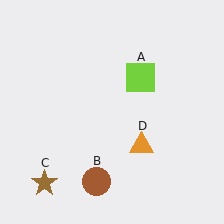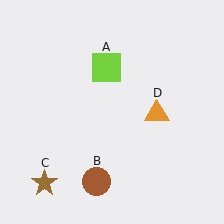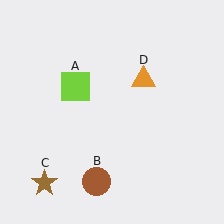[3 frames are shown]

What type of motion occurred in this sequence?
The lime square (object A), orange triangle (object D) rotated counterclockwise around the center of the scene.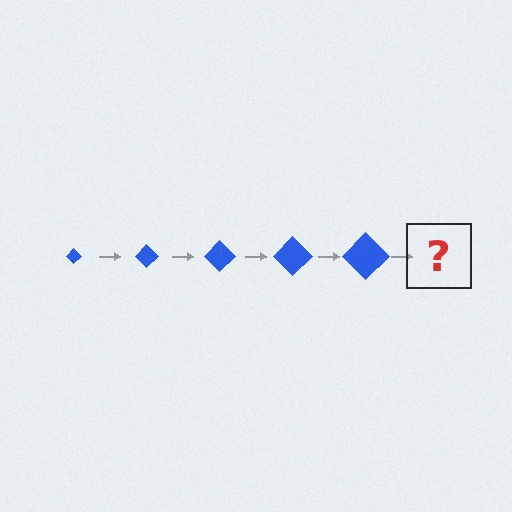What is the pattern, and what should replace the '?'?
The pattern is that the diamond gets progressively larger each step. The '?' should be a blue diamond, larger than the previous one.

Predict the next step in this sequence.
The next step is a blue diamond, larger than the previous one.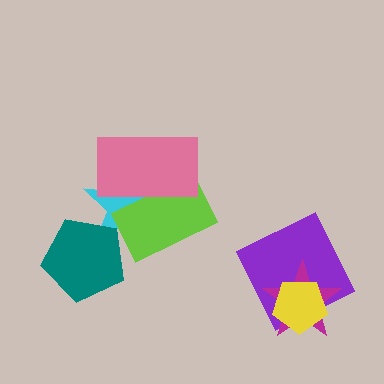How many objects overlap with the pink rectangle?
2 objects overlap with the pink rectangle.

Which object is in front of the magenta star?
The yellow pentagon is in front of the magenta star.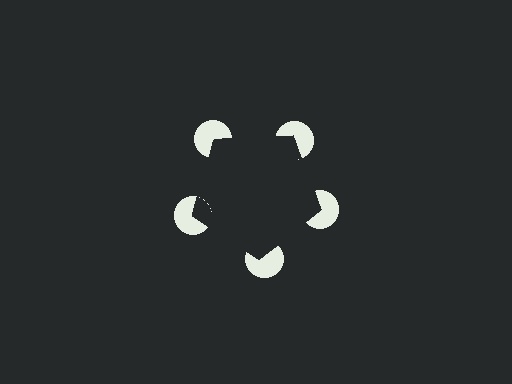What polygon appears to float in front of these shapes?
An illusory pentagon — its edges are inferred from the aligned wedge cuts in the pac-man discs, not physically drawn.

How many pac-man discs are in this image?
There are 5 — one at each vertex of the illusory pentagon.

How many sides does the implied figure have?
5 sides.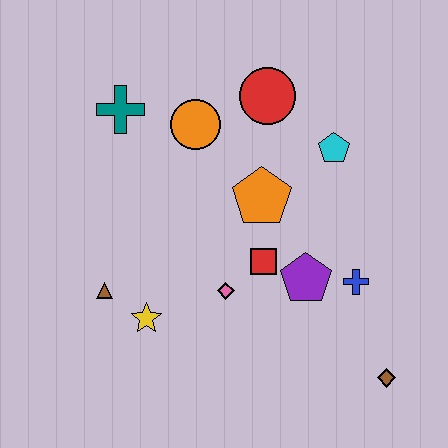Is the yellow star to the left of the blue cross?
Yes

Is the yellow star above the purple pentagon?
No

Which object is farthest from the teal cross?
The brown diamond is farthest from the teal cross.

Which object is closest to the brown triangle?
The yellow star is closest to the brown triangle.